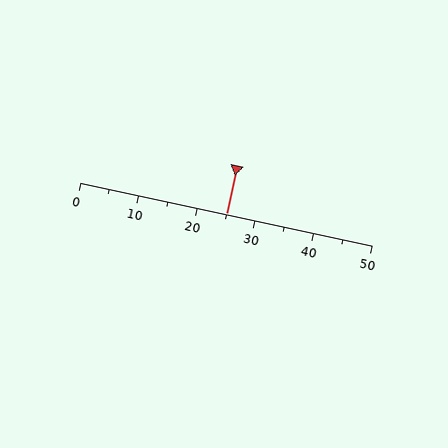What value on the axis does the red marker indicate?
The marker indicates approximately 25.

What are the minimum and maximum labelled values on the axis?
The axis runs from 0 to 50.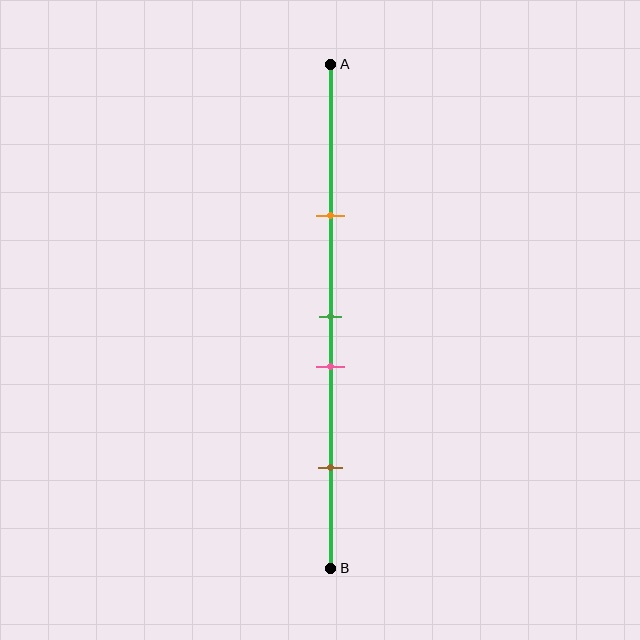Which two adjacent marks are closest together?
The green and pink marks are the closest adjacent pair.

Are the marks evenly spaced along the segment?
No, the marks are not evenly spaced.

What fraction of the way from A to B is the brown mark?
The brown mark is approximately 80% (0.8) of the way from A to B.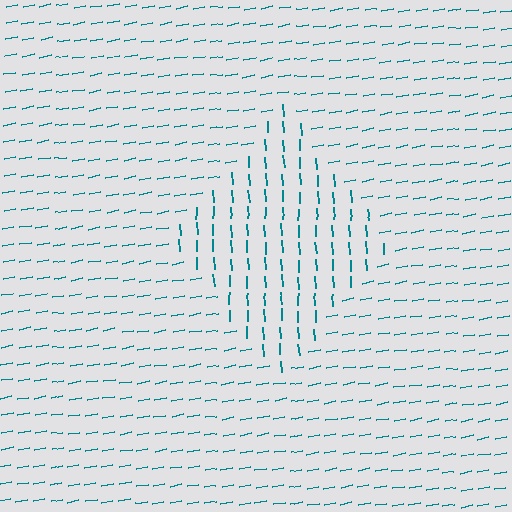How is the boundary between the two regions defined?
The boundary is defined purely by a change in line orientation (approximately 83 degrees difference). All lines are the same color and thickness.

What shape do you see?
I see a diamond.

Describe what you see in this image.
The image is filled with small teal line segments. A diamond region in the image has lines oriented differently from the surrounding lines, creating a visible texture boundary.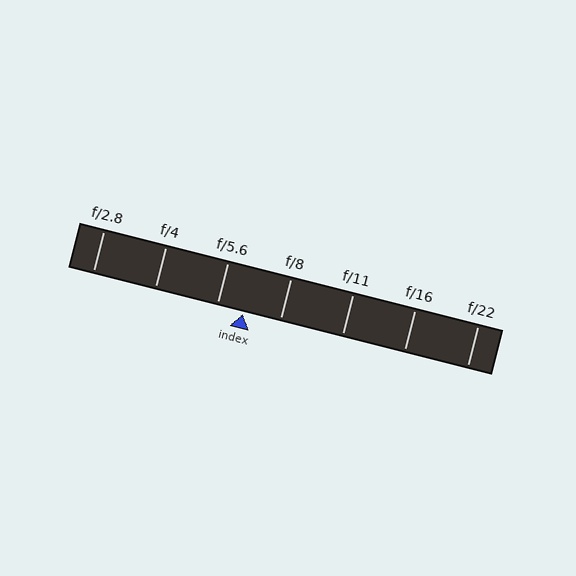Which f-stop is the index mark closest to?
The index mark is closest to f/5.6.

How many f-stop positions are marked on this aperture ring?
There are 7 f-stop positions marked.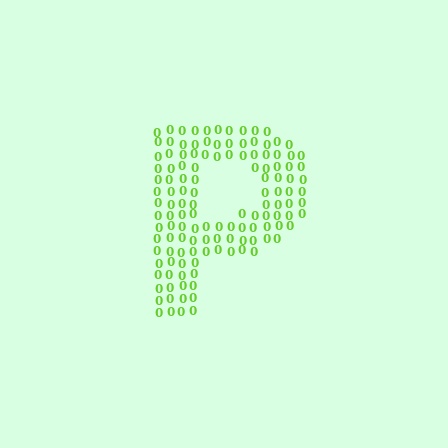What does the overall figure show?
The overall figure shows the letter P.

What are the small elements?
The small elements are digit 0's.